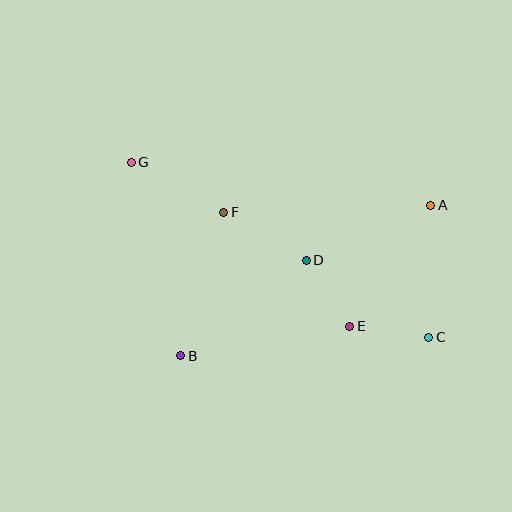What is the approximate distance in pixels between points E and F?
The distance between E and F is approximately 170 pixels.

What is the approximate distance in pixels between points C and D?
The distance between C and D is approximately 145 pixels.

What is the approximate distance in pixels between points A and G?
The distance between A and G is approximately 302 pixels.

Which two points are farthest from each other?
Points C and G are farthest from each other.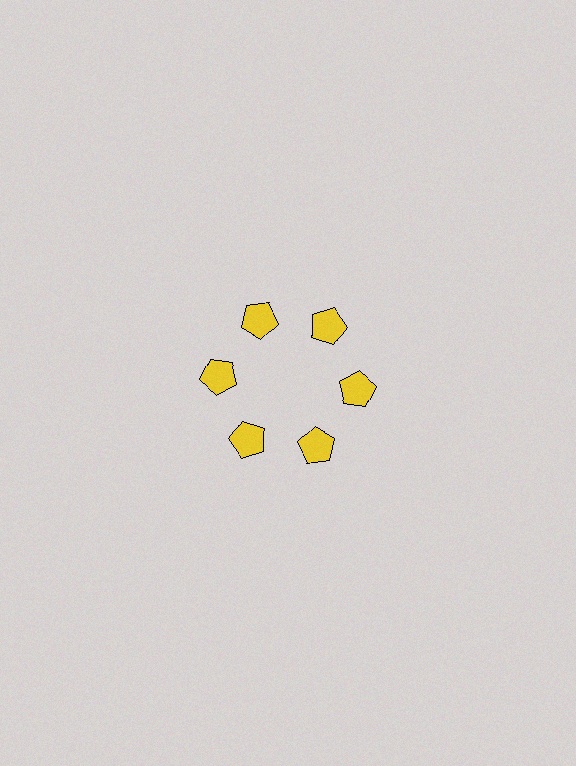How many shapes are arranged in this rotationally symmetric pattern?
There are 6 shapes, arranged in 6 groups of 1.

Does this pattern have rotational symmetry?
Yes, this pattern has 6-fold rotational symmetry. It looks the same after rotating 60 degrees around the center.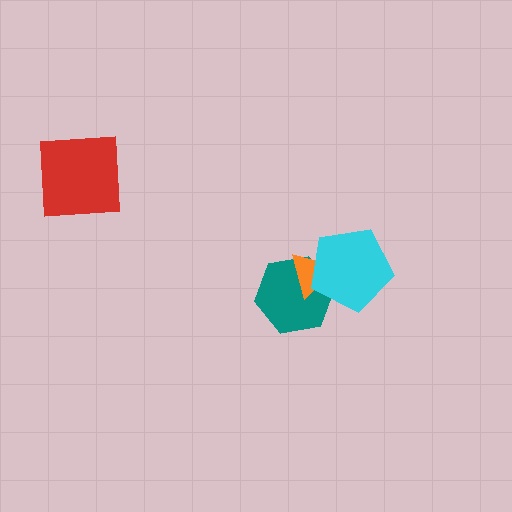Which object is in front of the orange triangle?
The cyan pentagon is in front of the orange triangle.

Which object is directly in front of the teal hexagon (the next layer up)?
The orange triangle is directly in front of the teal hexagon.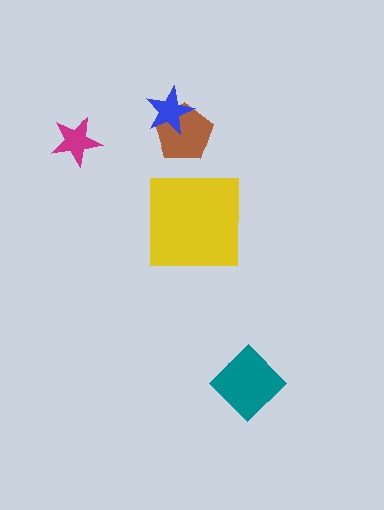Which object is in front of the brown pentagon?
The blue star is in front of the brown pentagon.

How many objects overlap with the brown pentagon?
1 object overlaps with the brown pentagon.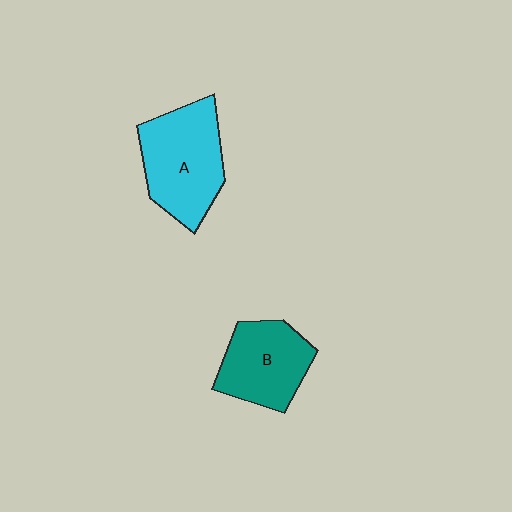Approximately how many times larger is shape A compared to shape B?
Approximately 1.2 times.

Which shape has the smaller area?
Shape B (teal).